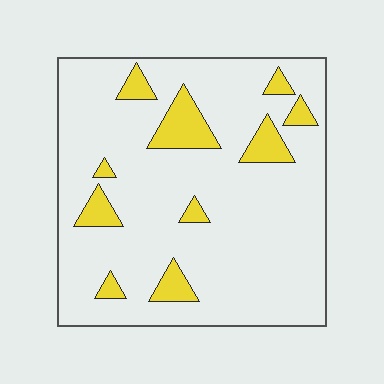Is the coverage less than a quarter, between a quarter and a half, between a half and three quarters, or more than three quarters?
Less than a quarter.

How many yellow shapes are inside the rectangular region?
10.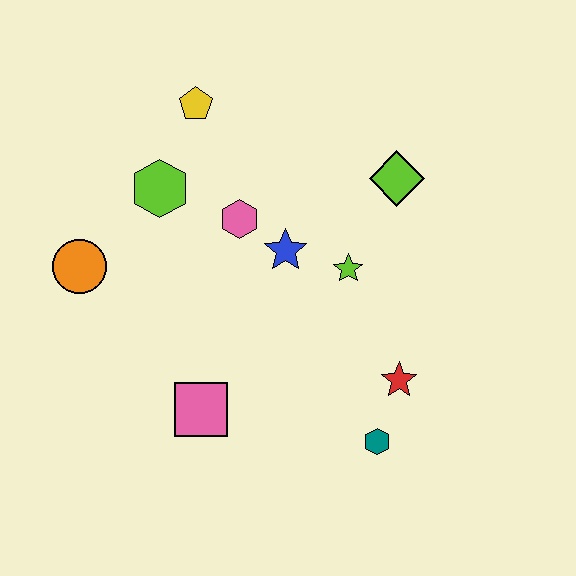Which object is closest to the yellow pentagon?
The lime hexagon is closest to the yellow pentagon.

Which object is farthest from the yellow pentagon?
The teal hexagon is farthest from the yellow pentagon.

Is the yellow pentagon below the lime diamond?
No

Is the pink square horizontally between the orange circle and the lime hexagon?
No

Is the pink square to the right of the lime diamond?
No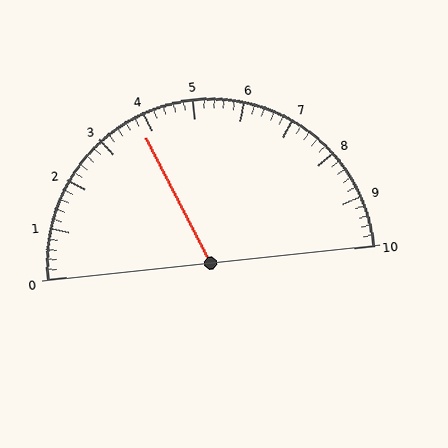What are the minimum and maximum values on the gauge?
The gauge ranges from 0 to 10.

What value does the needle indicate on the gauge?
The needle indicates approximately 3.8.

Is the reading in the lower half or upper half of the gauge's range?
The reading is in the lower half of the range (0 to 10).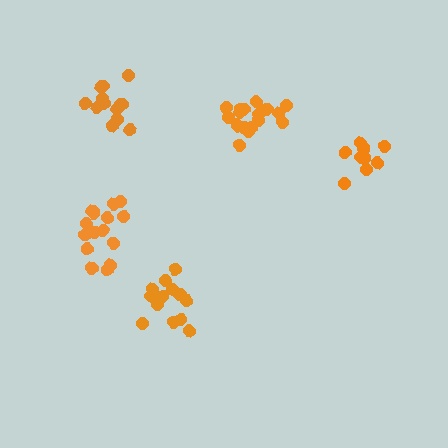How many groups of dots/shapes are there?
There are 5 groups.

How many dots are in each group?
Group 1: 11 dots, Group 2: 15 dots, Group 3: 15 dots, Group 4: 13 dots, Group 5: 17 dots (71 total).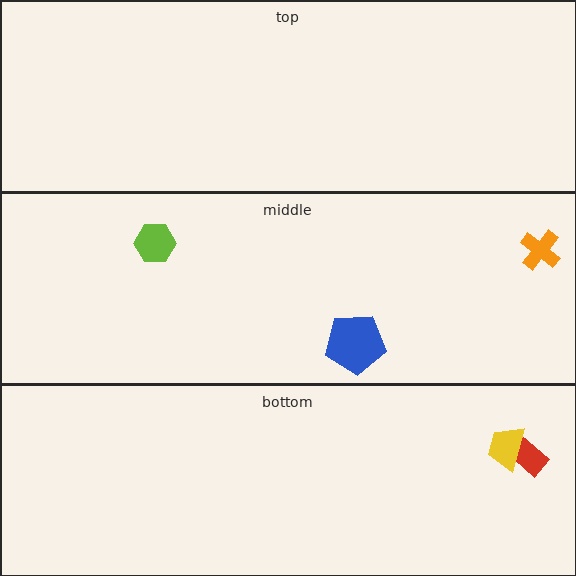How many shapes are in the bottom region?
2.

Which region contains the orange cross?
The middle region.